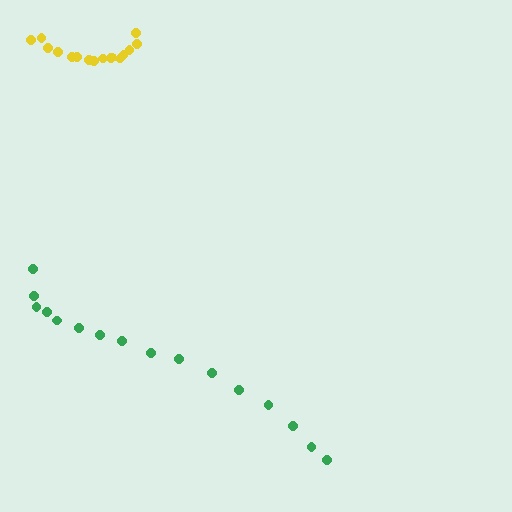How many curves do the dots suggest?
There are 2 distinct paths.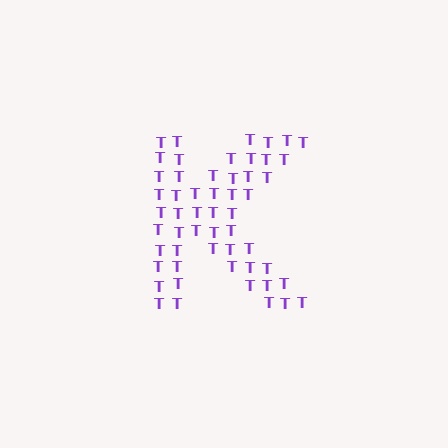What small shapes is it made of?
It is made of small letter T's.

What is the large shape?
The large shape is the letter K.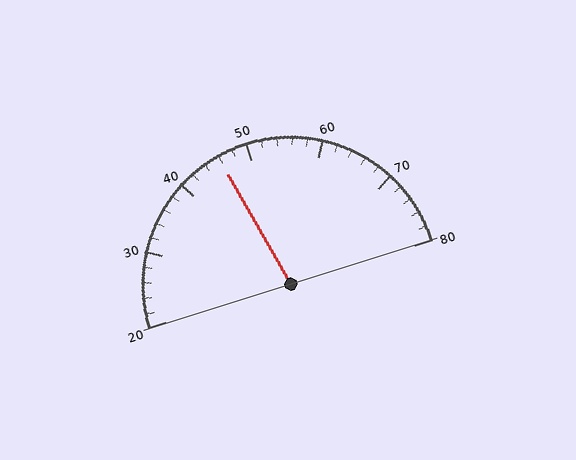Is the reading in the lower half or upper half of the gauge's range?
The reading is in the lower half of the range (20 to 80).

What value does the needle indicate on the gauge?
The needle indicates approximately 46.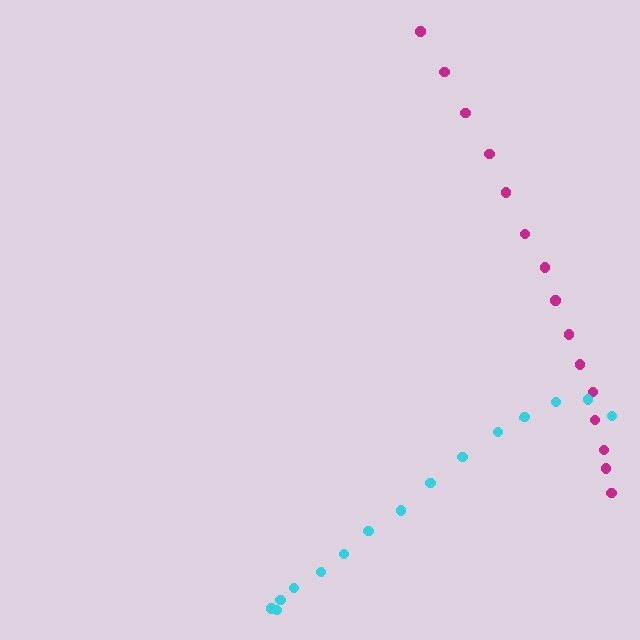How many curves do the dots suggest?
There are 2 distinct paths.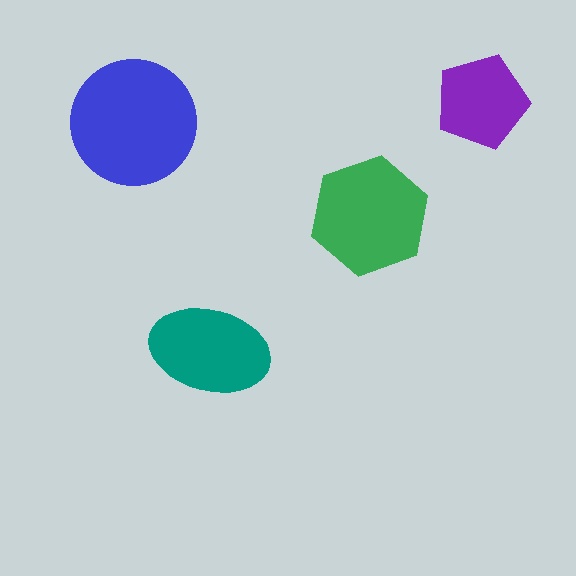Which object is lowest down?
The teal ellipse is bottommost.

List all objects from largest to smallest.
The blue circle, the green hexagon, the teal ellipse, the purple pentagon.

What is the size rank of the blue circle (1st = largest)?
1st.